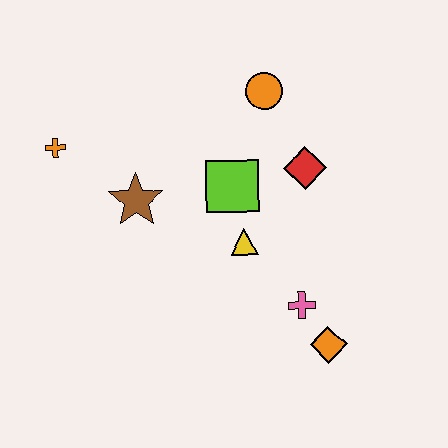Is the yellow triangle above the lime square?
No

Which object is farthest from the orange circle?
The orange diamond is farthest from the orange circle.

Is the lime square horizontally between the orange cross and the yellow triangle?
Yes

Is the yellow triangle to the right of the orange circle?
No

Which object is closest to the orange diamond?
The pink cross is closest to the orange diamond.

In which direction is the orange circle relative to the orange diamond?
The orange circle is above the orange diamond.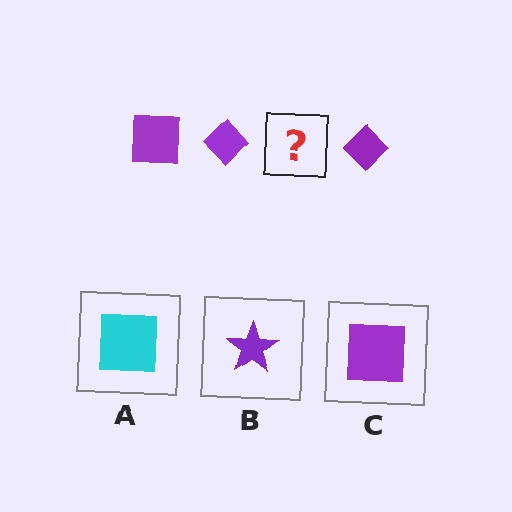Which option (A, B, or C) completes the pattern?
C.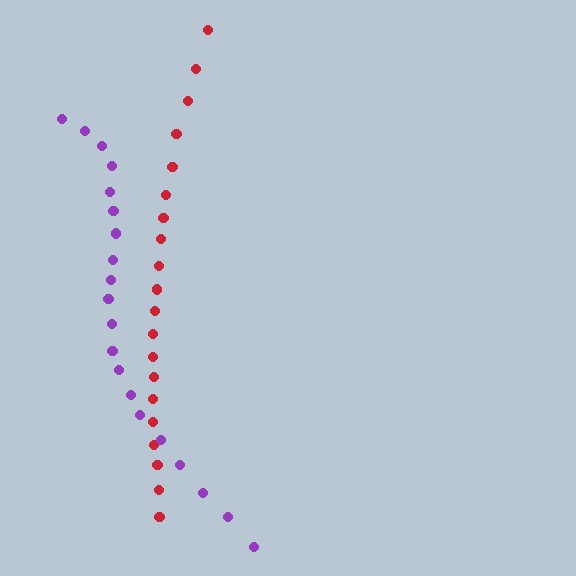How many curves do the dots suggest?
There are 2 distinct paths.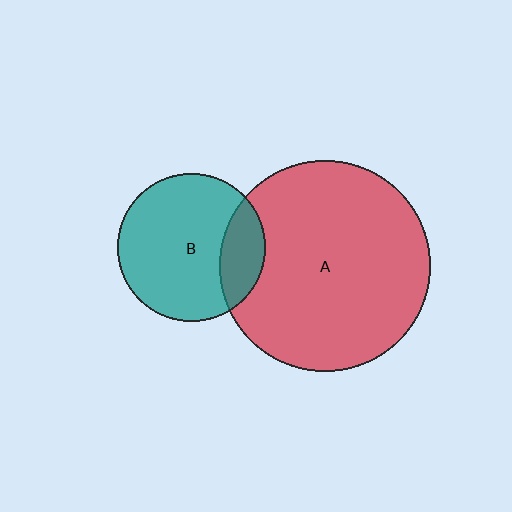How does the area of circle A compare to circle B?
Approximately 2.0 times.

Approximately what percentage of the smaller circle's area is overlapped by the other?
Approximately 20%.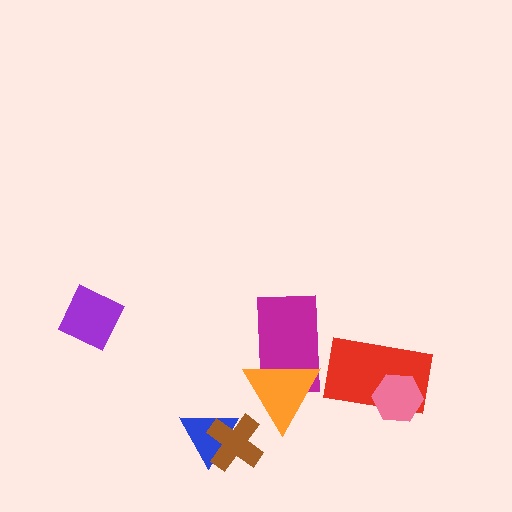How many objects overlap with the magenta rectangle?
1 object overlaps with the magenta rectangle.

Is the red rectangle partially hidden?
Yes, it is partially covered by another shape.